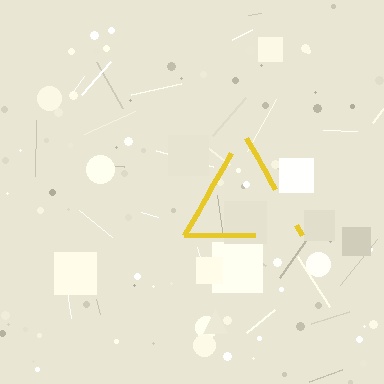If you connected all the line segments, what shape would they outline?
They would outline a triangle.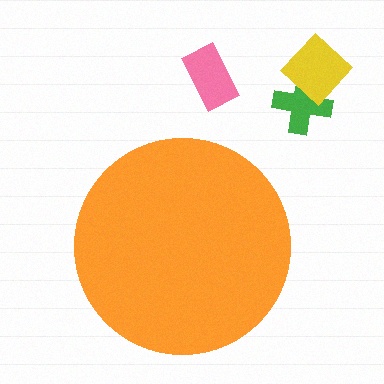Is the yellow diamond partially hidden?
No, the yellow diamond is fully visible.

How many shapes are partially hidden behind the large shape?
0 shapes are partially hidden.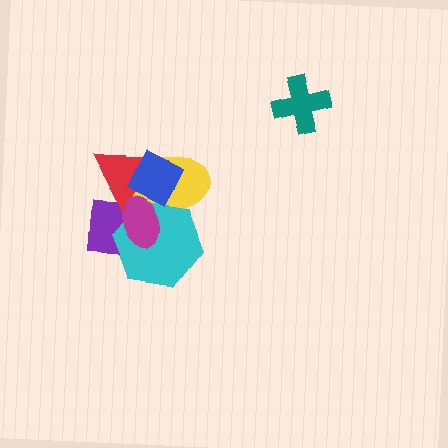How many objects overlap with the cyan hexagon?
4 objects overlap with the cyan hexagon.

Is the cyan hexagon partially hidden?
Yes, it is partially covered by another shape.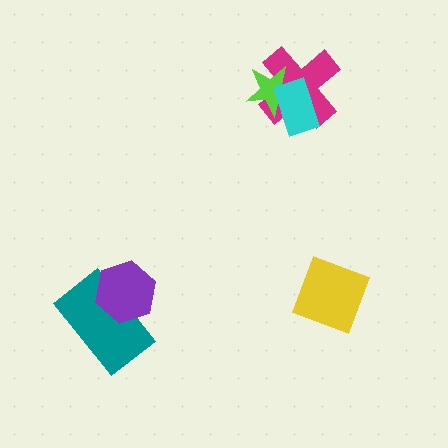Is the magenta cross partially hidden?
Yes, it is partially covered by another shape.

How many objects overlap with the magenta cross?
2 objects overlap with the magenta cross.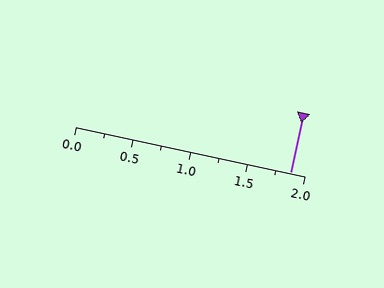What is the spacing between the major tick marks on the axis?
The major ticks are spaced 0.5 apart.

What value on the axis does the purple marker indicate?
The marker indicates approximately 1.88.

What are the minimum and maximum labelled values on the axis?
The axis runs from 0.0 to 2.0.